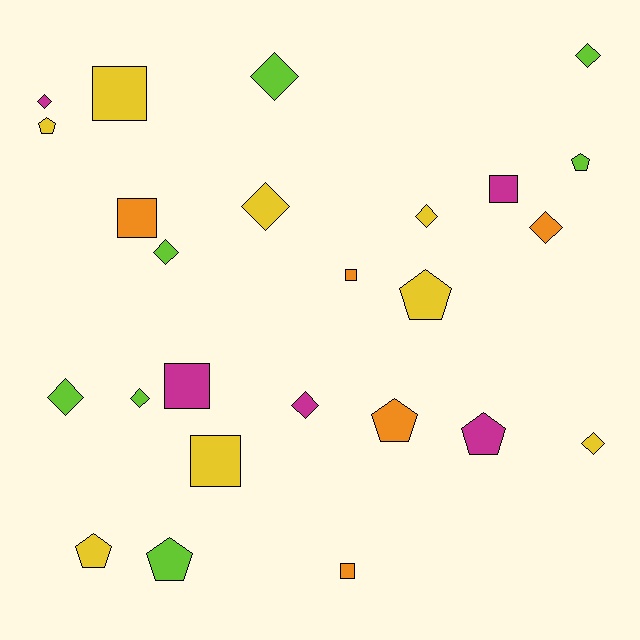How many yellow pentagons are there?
There are 3 yellow pentagons.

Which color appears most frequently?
Yellow, with 8 objects.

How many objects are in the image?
There are 25 objects.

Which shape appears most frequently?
Diamond, with 11 objects.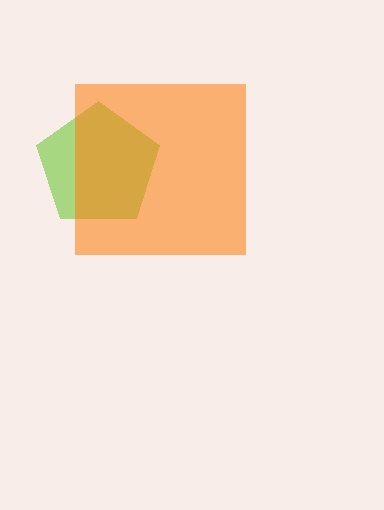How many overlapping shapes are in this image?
There are 2 overlapping shapes in the image.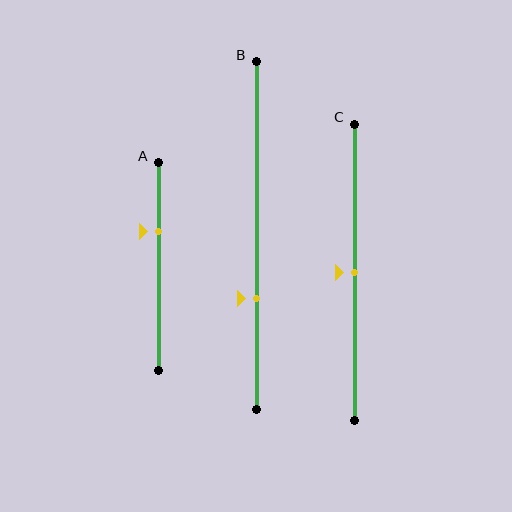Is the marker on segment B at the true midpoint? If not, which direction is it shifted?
No, the marker on segment B is shifted downward by about 18% of the segment length.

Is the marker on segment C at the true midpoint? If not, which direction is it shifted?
Yes, the marker on segment C is at the true midpoint.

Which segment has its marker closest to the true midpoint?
Segment C has its marker closest to the true midpoint.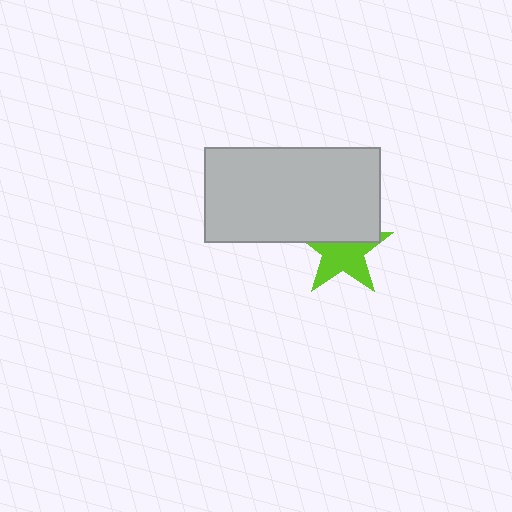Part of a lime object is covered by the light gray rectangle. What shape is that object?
It is a star.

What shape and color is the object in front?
The object in front is a light gray rectangle.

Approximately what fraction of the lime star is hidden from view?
Roughly 42% of the lime star is hidden behind the light gray rectangle.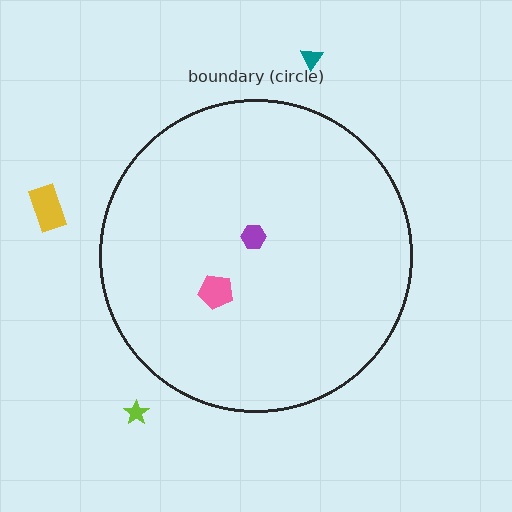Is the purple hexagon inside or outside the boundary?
Inside.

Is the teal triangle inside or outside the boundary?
Outside.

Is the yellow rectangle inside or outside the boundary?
Outside.